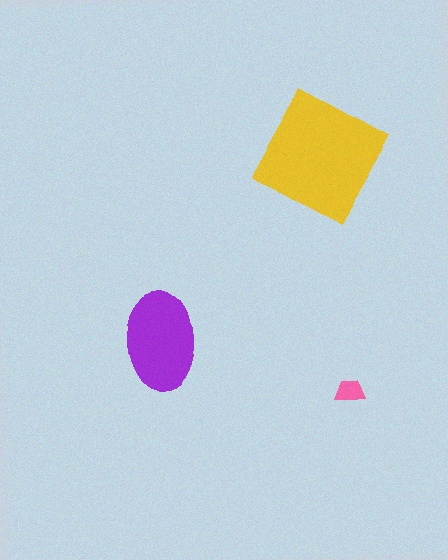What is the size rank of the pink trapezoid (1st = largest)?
3rd.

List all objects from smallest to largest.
The pink trapezoid, the purple ellipse, the yellow square.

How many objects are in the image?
There are 3 objects in the image.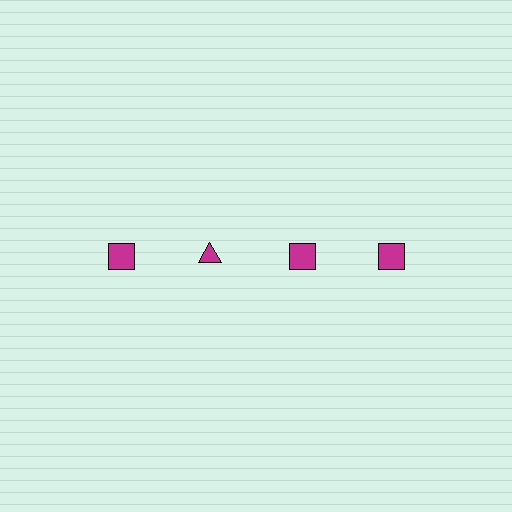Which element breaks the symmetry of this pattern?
The magenta triangle in the top row, second from left column breaks the symmetry. All other shapes are magenta squares.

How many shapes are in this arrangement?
There are 4 shapes arranged in a grid pattern.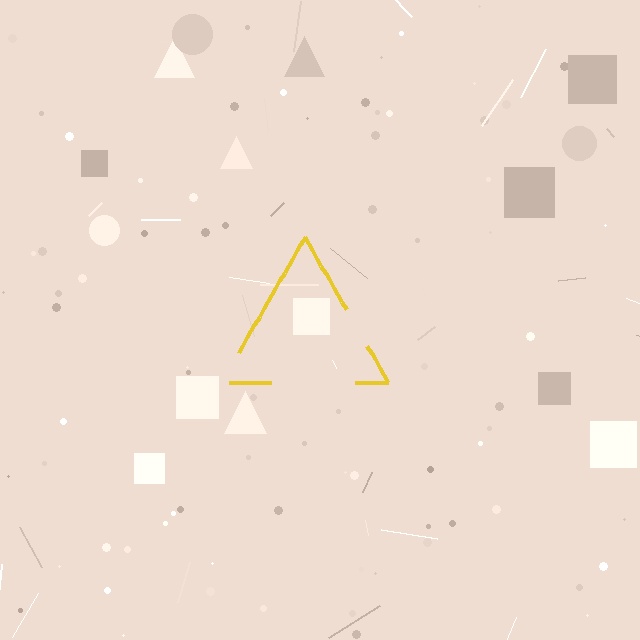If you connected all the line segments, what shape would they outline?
They would outline a triangle.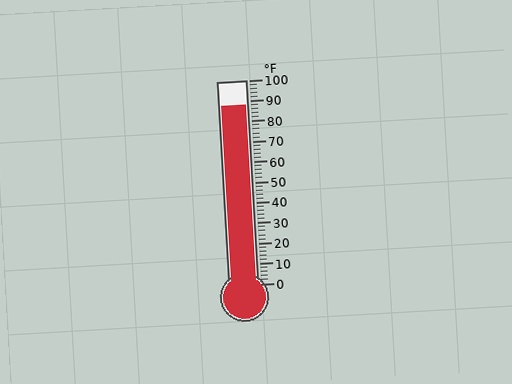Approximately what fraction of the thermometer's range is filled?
The thermometer is filled to approximately 90% of its range.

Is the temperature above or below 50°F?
The temperature is above 50°F.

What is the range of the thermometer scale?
The thermometer scale ranges from 0°F to 100°F.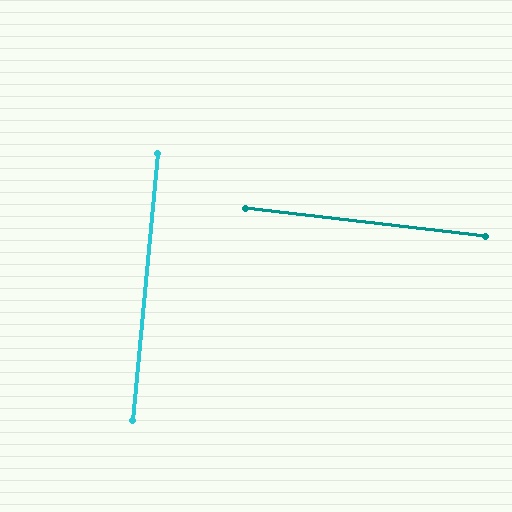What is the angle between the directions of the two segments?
Approximately 89 degrees.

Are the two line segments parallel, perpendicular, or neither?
Perpendicular — they meet at approximately 89°.